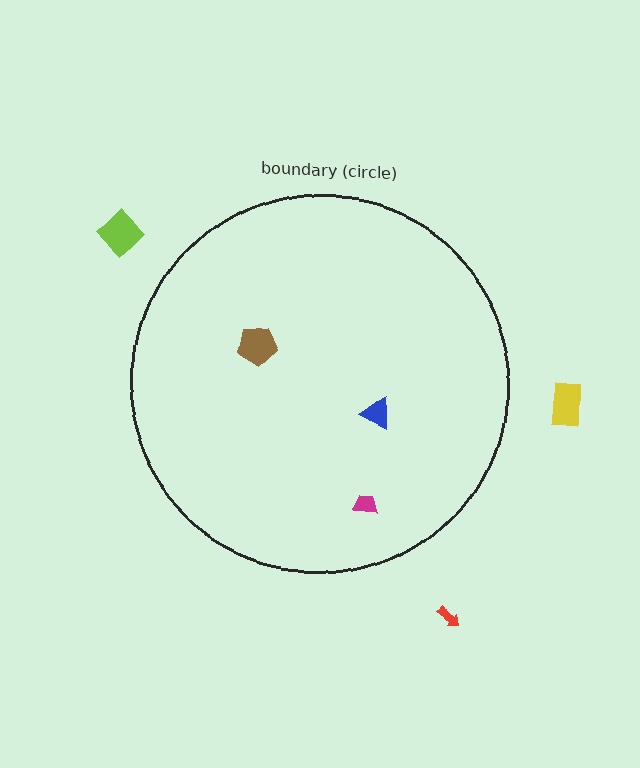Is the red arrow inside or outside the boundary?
Outside.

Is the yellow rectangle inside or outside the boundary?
Outside.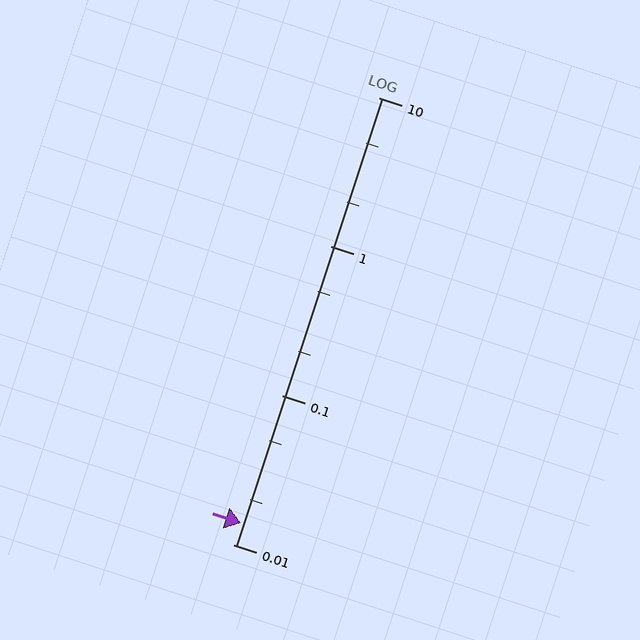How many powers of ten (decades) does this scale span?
The scale spans 3 decades, from 0.01 to 10.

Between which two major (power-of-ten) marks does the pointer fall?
The pointer is between 0.01 and 0.1.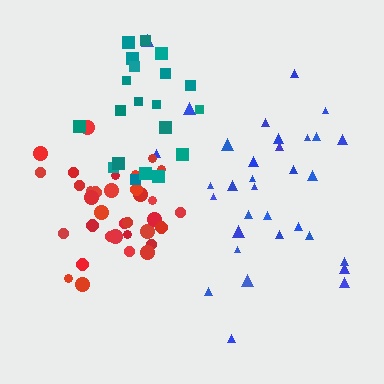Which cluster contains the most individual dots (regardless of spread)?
Red (34).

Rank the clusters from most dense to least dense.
red, teal, blue.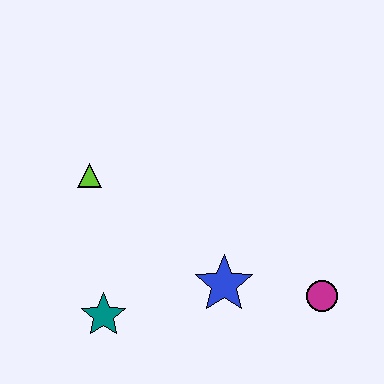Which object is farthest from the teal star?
The magenta circle is farthest from the teal star.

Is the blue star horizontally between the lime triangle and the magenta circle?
Yes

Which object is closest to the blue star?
The magenta circle is closest to the blue star.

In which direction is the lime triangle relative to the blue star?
The lime triangle is to the left of the blue star.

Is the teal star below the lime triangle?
Yes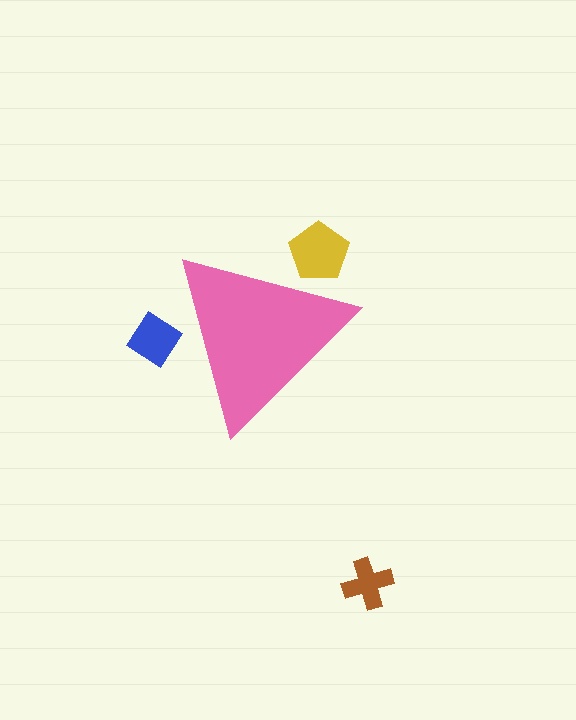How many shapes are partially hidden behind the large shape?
2 shapes are partially hidden.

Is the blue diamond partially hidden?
Yes, the blue diamond is partially hidden behind the pink triangle.